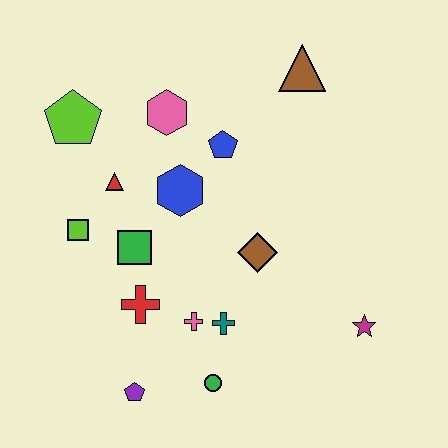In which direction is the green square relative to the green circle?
The green square is above the green circle.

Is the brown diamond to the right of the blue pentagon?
Yes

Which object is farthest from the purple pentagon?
The brown triangle is farthest from the purple pentagon.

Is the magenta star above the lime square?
No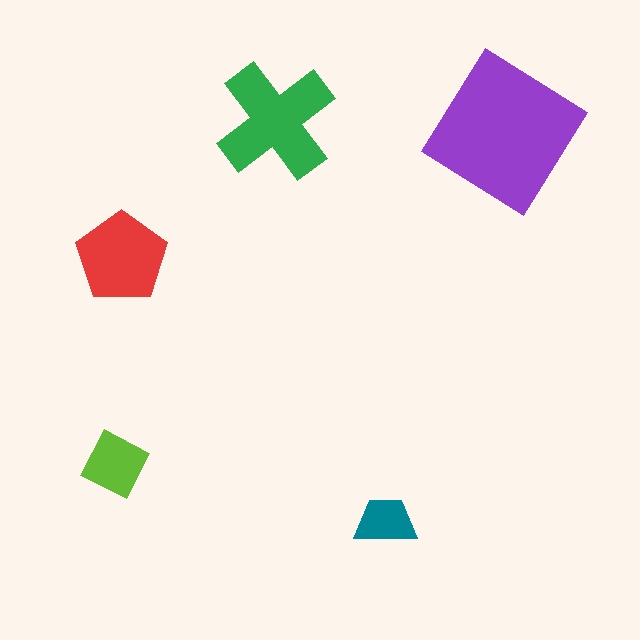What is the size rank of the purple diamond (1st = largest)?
1st.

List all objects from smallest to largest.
The teal trapezoid, the lime diamond, the red pentagon, the green cross, the purple diamond.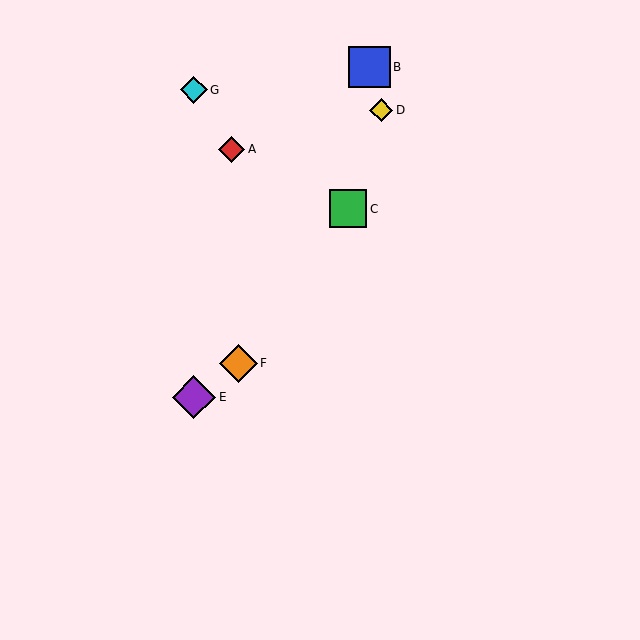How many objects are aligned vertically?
2 objects (E, G) are aligned vertically.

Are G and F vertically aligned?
No, G is at x≈194 and F is at x≈238.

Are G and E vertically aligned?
Yes, both are at x≈194.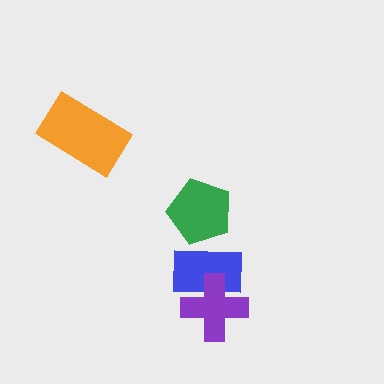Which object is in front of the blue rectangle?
The purple cross is in front of the blue rectangle.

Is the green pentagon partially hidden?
Yes, it is partially covered by another shape.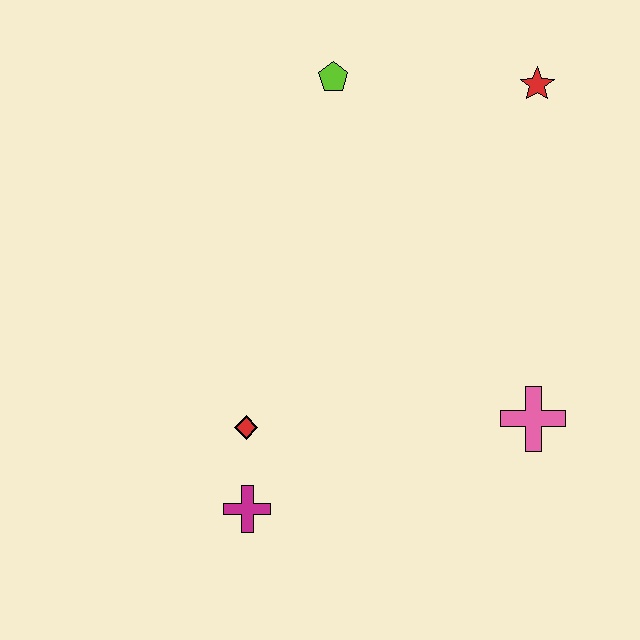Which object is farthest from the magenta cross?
The red star is farthest from the magenta cross.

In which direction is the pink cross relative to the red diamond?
The pink cross is to the right of the red diamond.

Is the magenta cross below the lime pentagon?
Yes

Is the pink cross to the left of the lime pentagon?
No